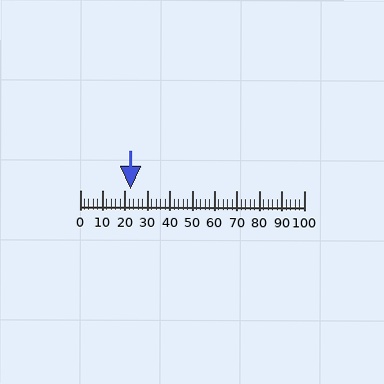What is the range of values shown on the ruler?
The ruler shows values from 0 to 100.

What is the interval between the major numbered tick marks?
The major tick marks are spaced 10 units apart.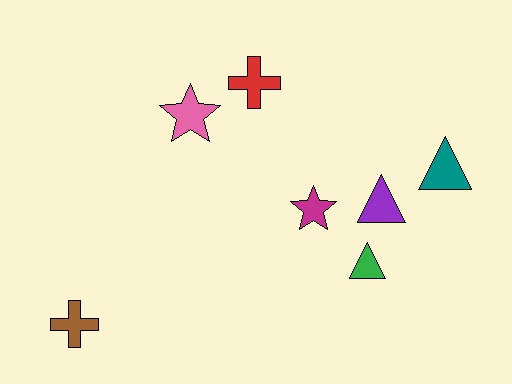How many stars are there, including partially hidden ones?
There are 2 stars.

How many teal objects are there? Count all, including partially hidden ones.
There is 1 teal object.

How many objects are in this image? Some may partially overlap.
There are 7 objects.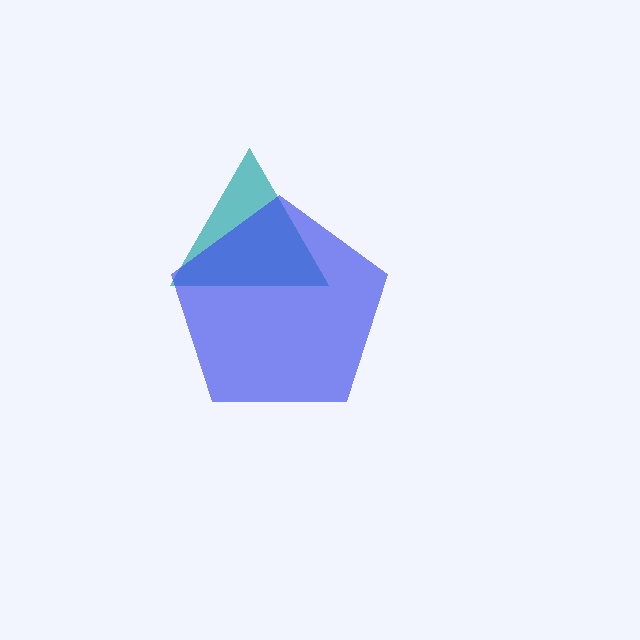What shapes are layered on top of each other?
The layered shapes are: a teal triangle, a blue pentagon.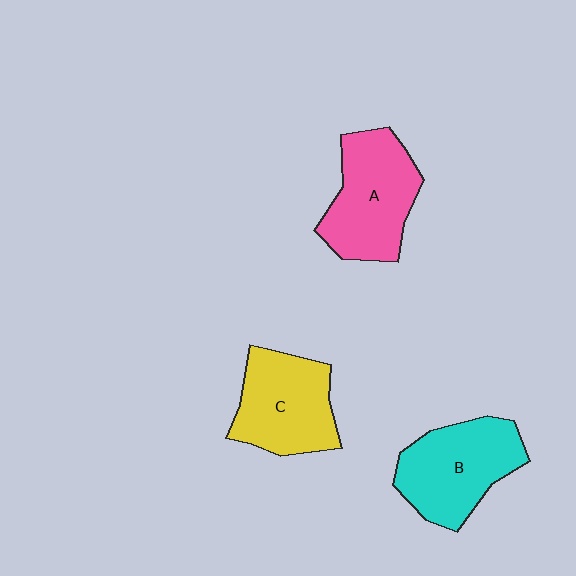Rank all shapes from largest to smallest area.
From largest to smallest: B (cyan), A (pink), C (yellow).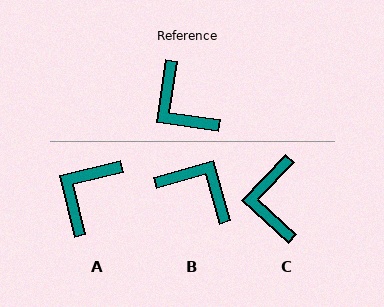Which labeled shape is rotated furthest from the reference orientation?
B, about 156 degrees away.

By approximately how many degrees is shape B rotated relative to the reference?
Approximately 156 degrees clockwise.